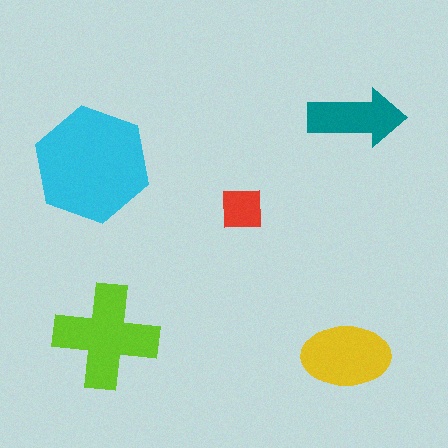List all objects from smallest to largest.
The red square, the teal arrow, the yellow ellipse, the lime cross, the cyan hexagon.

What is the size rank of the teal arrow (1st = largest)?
4th.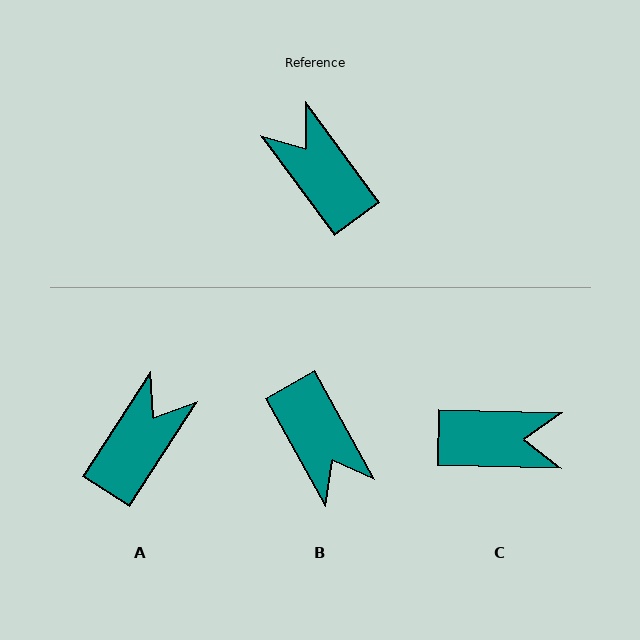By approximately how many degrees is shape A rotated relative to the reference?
Approximately 69 degrees clockwise.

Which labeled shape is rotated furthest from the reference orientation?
B, about 173 degrees away.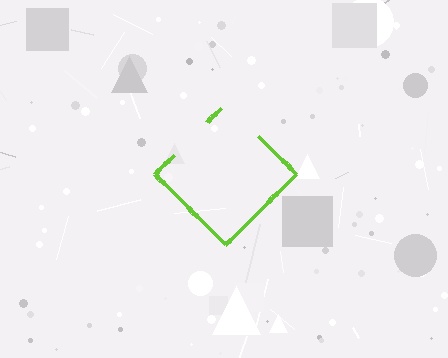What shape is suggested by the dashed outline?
The dashed outline suggests a diamond.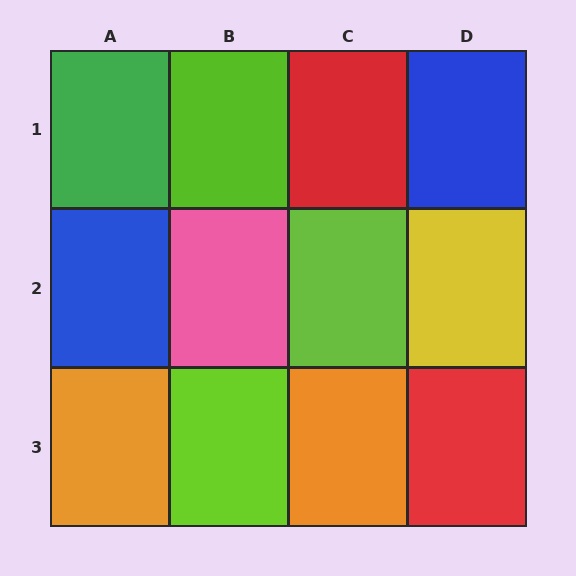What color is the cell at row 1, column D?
Blue.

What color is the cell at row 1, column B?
Lime.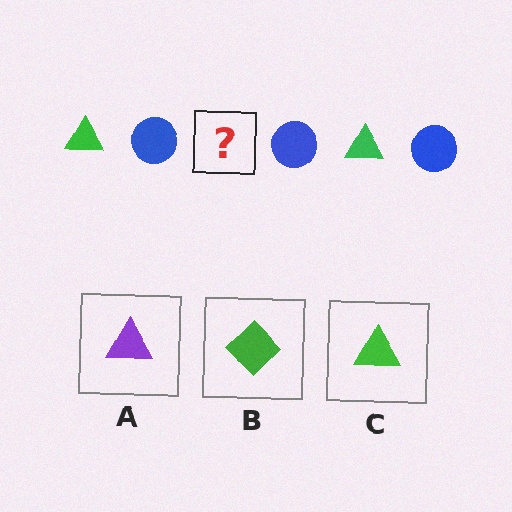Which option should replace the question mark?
Option C.